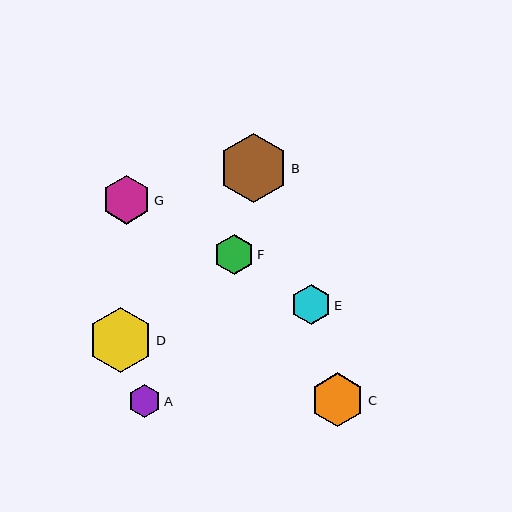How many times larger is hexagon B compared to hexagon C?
Hexagon B is approximately 1.3 times the size of hexagon C.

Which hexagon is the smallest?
Hexagon A is the smallest with a size of approximately 33 pixels.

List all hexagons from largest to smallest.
From largest to smallest: B, D, C, G, F, E, A.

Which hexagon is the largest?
Hexagon B is the largest with a size of approximately 69 pixels.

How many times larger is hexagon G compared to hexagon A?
Hexagon G is approximately 1.5 times the size of hexagon A.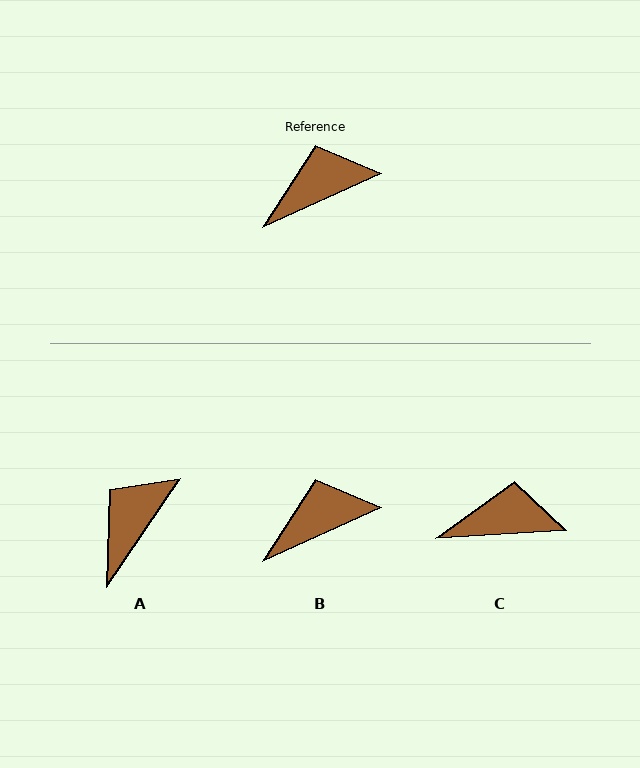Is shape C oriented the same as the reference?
No, it is off by about 21 degrees.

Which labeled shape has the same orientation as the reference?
B.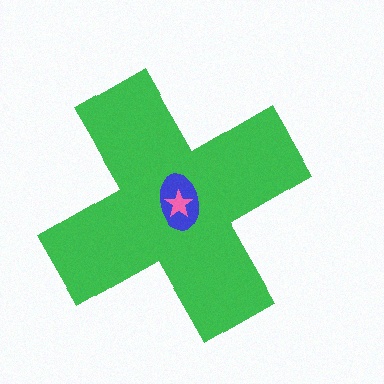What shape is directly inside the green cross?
The blue ellipse.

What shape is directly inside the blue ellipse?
The pink star.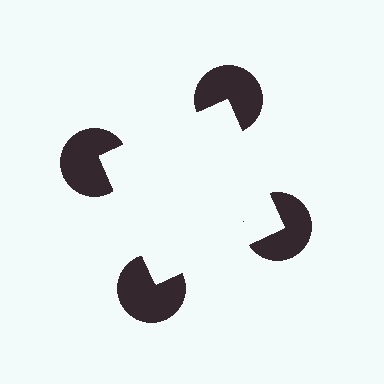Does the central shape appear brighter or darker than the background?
It typically appears slightly brighter than the background, even though no actual brightness change is drawn.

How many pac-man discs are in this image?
There are 4 — one at each vertex of the illusory square.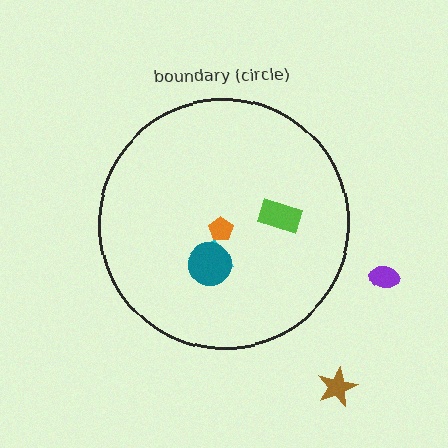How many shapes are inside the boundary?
4 inside, 2 outside.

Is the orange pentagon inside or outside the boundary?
Inside.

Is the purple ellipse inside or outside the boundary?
Outside.